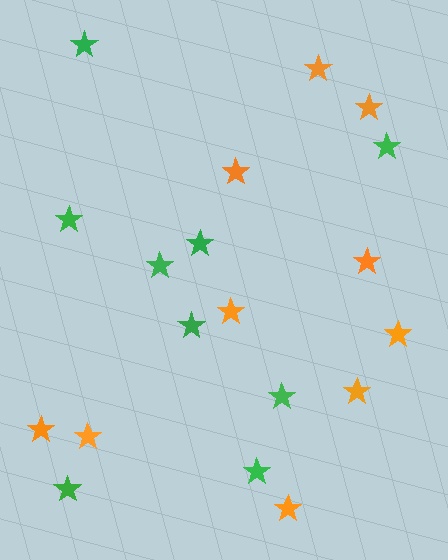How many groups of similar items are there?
There are 2 groups: one group of green stars (9) and one group of orange stars (10).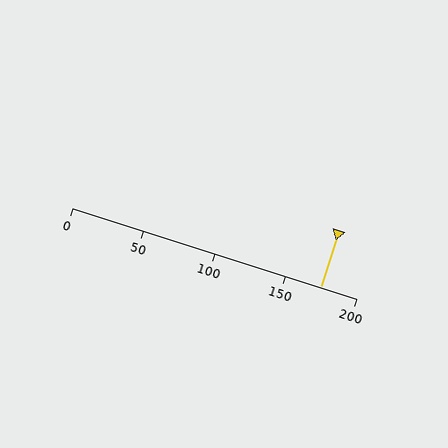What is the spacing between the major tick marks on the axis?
The major ticks are spaced 50 apart.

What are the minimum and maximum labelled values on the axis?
The axis runs from 0 to 200.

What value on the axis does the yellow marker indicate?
The marker indicates approximately 175.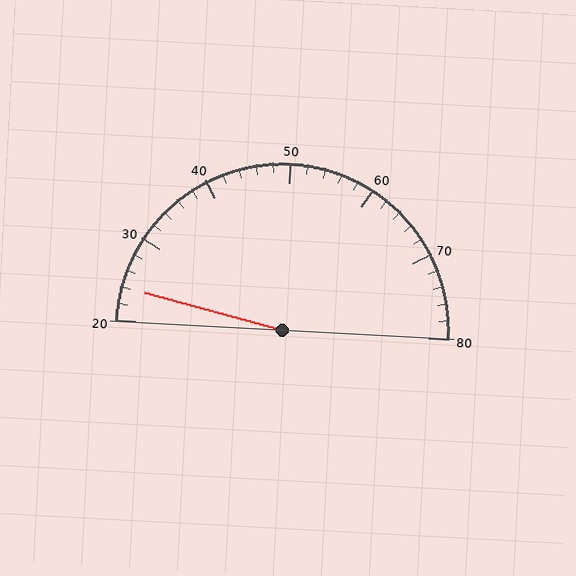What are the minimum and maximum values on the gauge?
The gauge ranges from 20 to 80.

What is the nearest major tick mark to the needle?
The nearest major tick mark is 20.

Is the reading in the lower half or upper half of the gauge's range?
The reading is in the lower half of the range (20 to 80).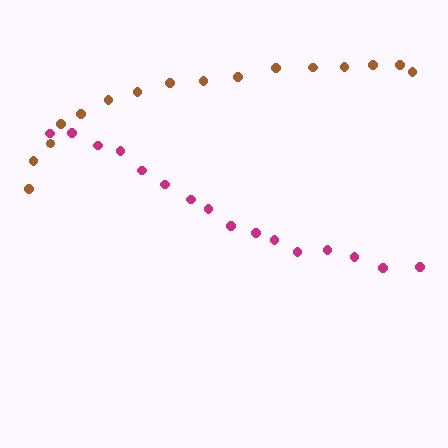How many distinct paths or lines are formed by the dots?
There are 2 distinct paths.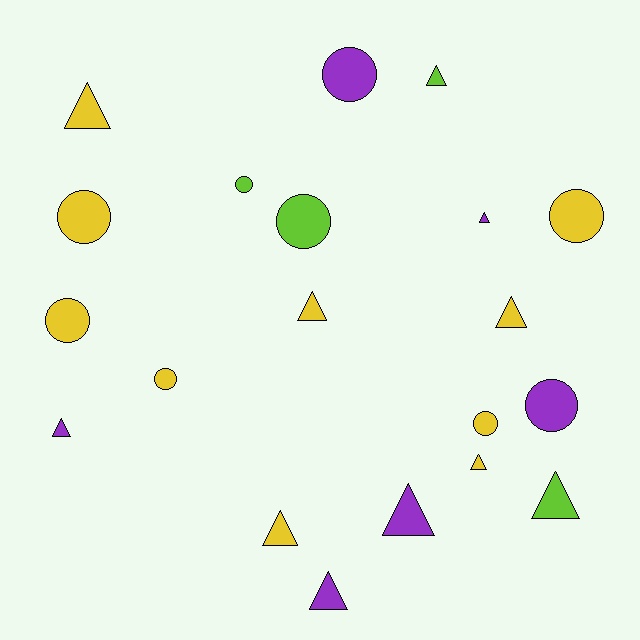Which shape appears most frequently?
Triangle, with 11 objects.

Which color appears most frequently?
Yellow, with 10 objects.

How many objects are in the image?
There are 20 objects.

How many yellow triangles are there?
There are 5 yellow triangles.